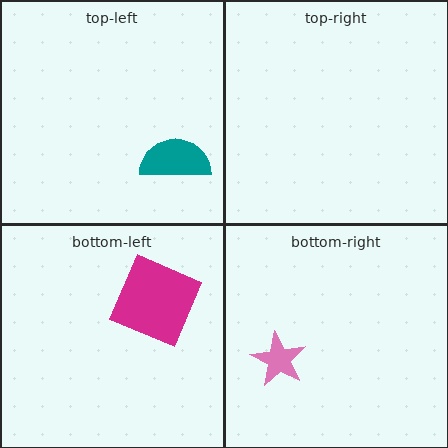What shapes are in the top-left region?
The teal semicircle.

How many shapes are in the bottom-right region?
1.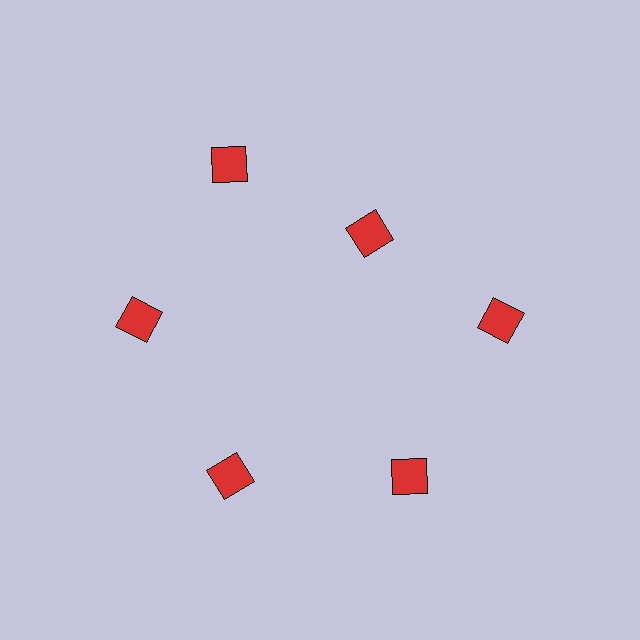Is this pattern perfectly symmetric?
No. The 6 red diamonds are arranged in a ring, but one element near the 1 o'clock position is pulled inward toward the center, breaking the 6-fold rotational symmetry.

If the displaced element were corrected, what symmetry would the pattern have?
It would have 6-fold rotational symmetry — the pattern would map onto itself every 60 degrees.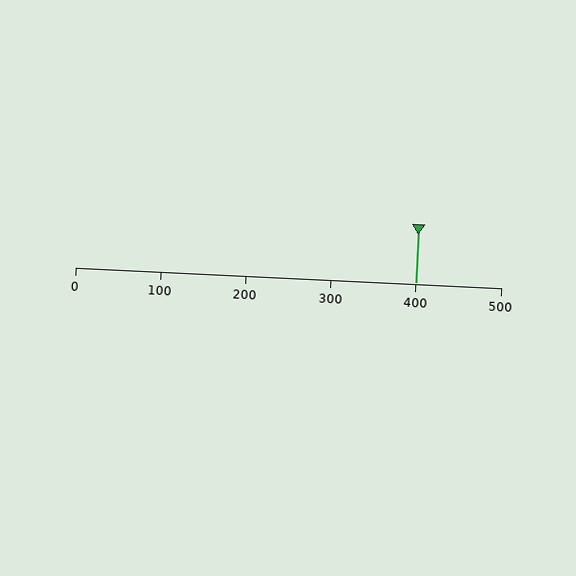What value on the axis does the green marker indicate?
The marker indicates approximately 400.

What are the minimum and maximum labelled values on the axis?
The axis runs from 0 to 500.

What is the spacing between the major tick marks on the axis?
The major ticks are spaced 100 apart.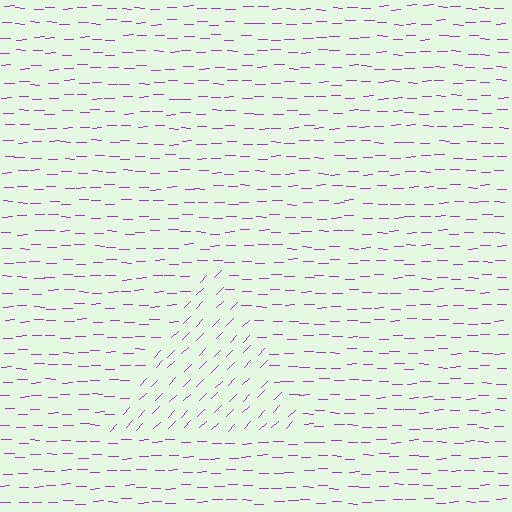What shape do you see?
I see a triangle.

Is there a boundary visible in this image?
Yes, there is a texture boundary formed by a change in line orientation.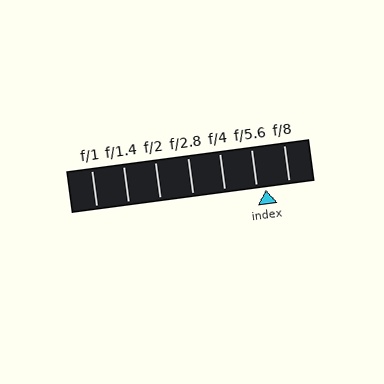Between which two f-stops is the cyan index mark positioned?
The index mark is between f/5.6 and f/8.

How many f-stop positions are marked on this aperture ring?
There are 7 f-stop positions marked.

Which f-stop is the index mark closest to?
The index mark is closest to f/5.6.